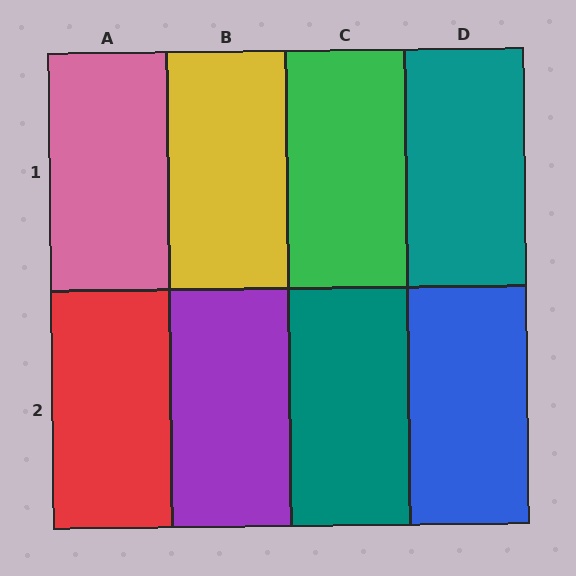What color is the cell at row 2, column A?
Red.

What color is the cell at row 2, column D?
Blue.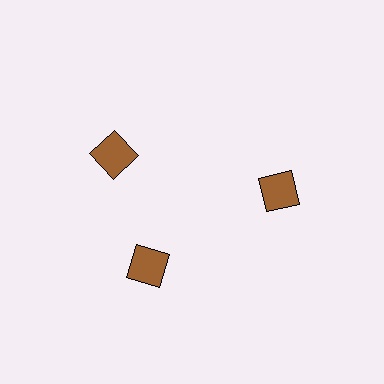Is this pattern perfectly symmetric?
No. The 3 brown squares are arranged in a ring, but one element near the 11 o'clock position is rotated out of alignment along the ring, breaking the 3-fold rotational symmetry.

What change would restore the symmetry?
The symmetry would be restored by rotating it back into even spacing with its neighbors so that all 3 squares sit at equal angles and equal distance from the center.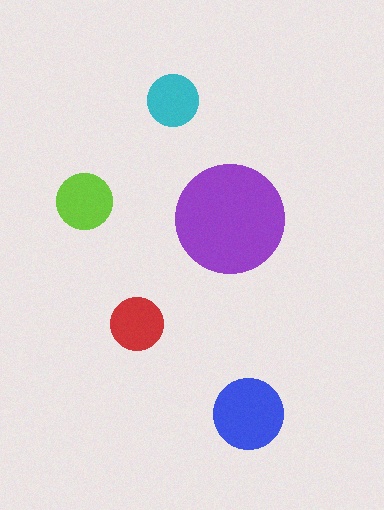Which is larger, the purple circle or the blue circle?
The purple one.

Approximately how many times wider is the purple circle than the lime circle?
About 2 times wider.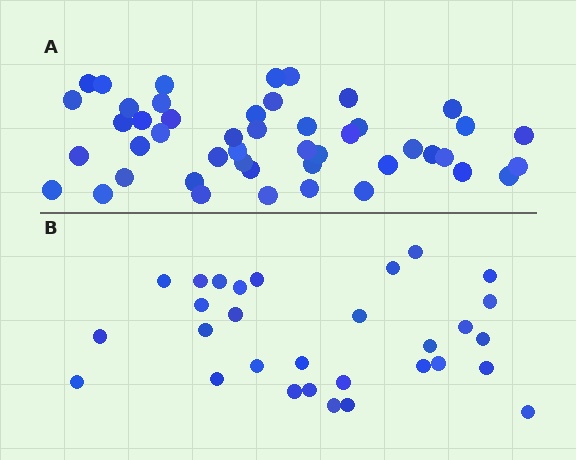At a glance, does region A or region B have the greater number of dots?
Region A (the top region) has more dots.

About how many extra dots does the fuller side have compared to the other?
Region A has approximately 15 more dots than region B.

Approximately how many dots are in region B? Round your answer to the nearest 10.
About 30 dots.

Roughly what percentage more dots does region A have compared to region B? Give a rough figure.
About 55% more.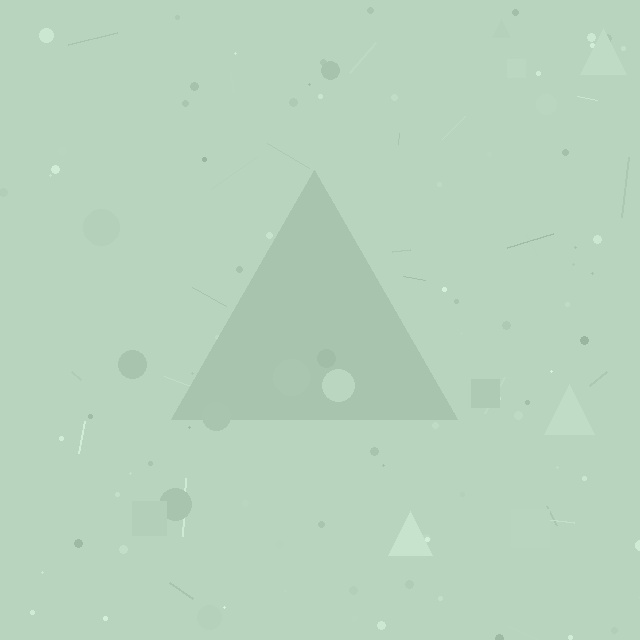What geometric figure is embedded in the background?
A triangle is embedded in the background.